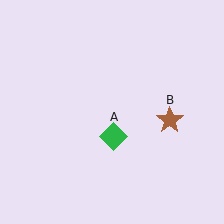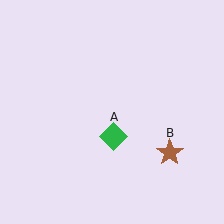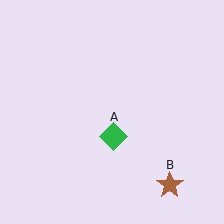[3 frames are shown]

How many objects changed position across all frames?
1 object changed position: brown star (object B).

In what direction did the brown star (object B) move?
The brown star (object B) moved down.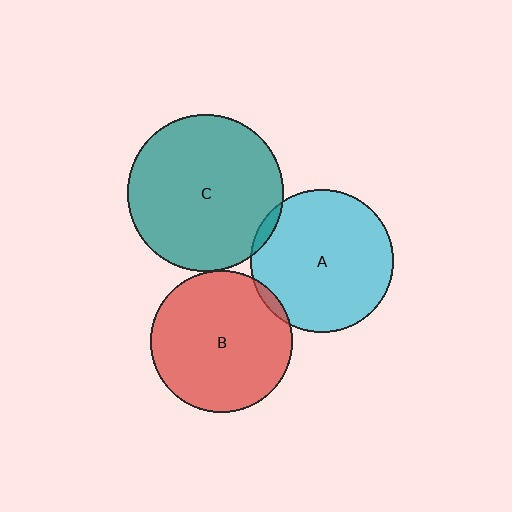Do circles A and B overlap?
Yes.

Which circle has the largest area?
Circle C (teal).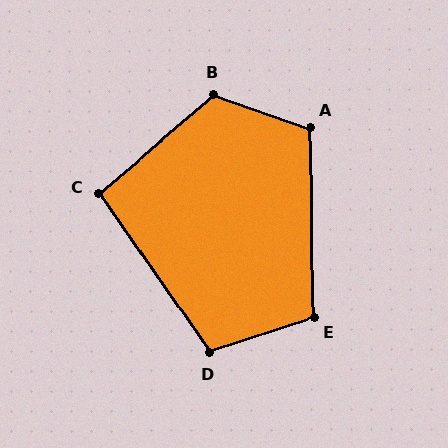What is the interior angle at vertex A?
Approximately 109 degrees (obtuse).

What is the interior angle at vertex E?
Approximately 108 degrees (obtuse).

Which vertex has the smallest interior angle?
C, at approximately 96 degrees.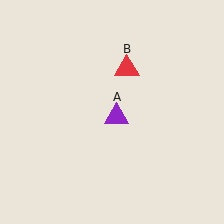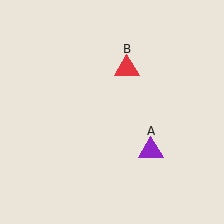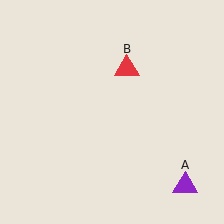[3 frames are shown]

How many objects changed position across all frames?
1 object changed position: purple triangle (object A).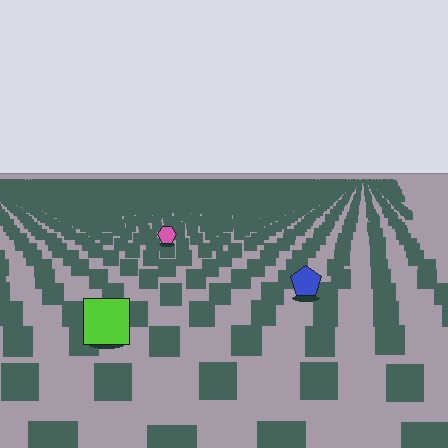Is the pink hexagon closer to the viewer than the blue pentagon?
No. The blue pentagon is closer — you can tell from the texture gradient: the ground texture is coarser near it.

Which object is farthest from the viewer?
The pink hexagon is farthest from the viewer. It appears smaller and the ground texture around it is denser.